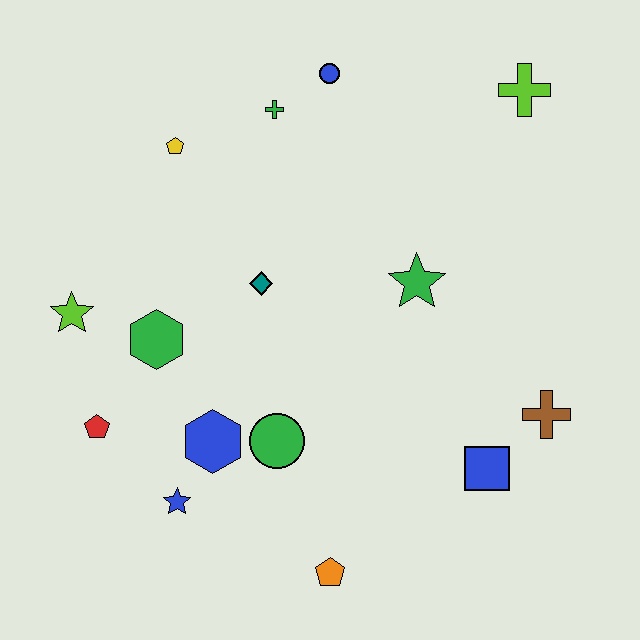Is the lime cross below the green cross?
No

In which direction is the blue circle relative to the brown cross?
The blue circle is above the brown cross.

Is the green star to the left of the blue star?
No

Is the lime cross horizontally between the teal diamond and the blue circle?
No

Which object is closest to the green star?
The teal diamond is closest to the green star.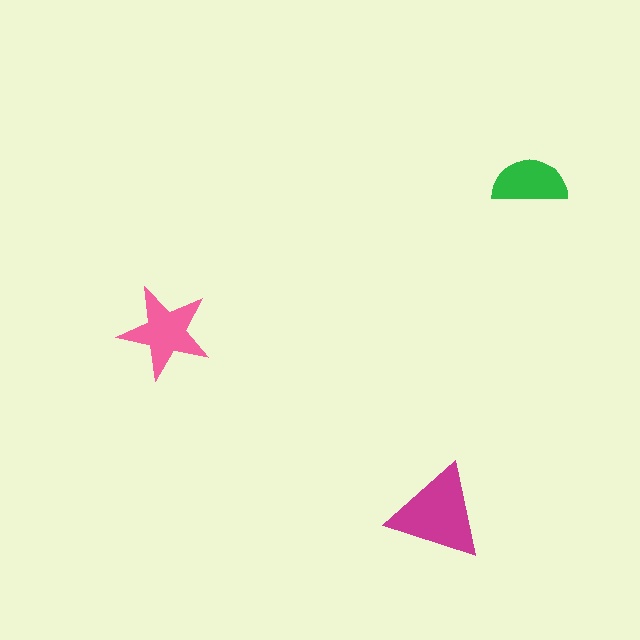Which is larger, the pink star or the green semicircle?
The pink star.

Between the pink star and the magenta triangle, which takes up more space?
The magenta triangle.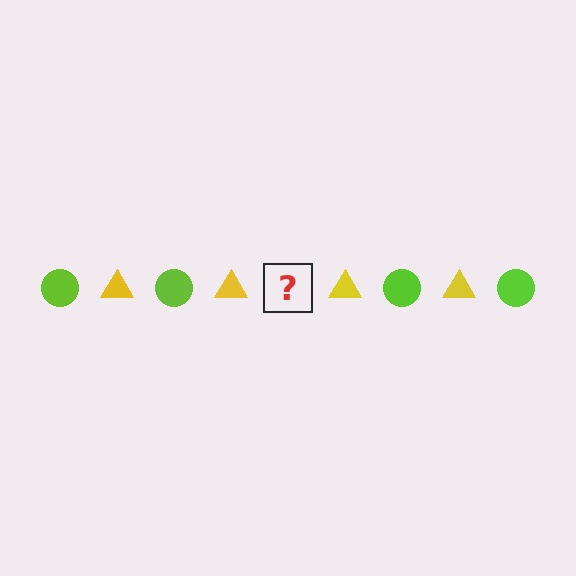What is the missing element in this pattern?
The missing element is a lime circle.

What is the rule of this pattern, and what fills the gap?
The rule is that the pattern alternates between lime circle and yellow triangle. The gap should be filled with a lime circle.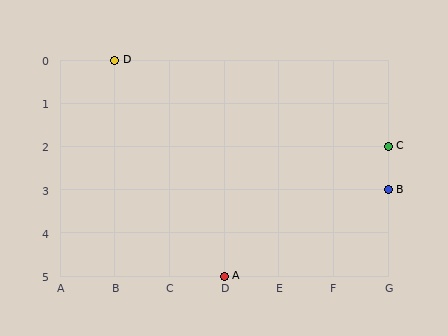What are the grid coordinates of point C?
Point C is at grid coordinates (G, 2).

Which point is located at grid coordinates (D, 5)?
Point A is at (D, 5).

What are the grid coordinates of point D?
Point D is at grid coordinates (B, 0).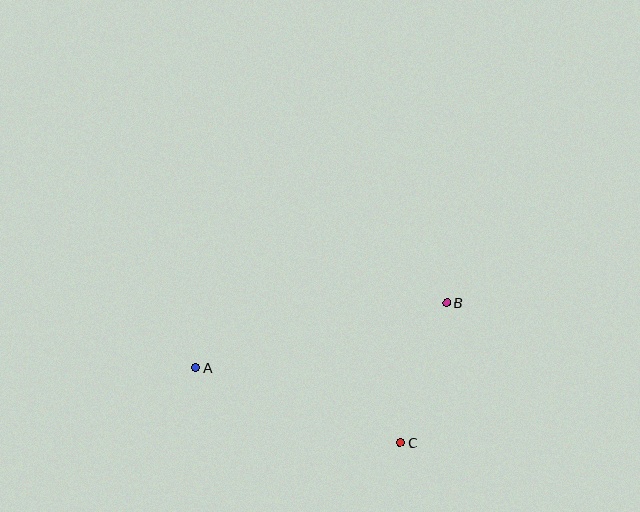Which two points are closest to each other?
Points B and C are closest to each other.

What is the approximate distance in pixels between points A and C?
The distance between A and C is approximately 218 pixels.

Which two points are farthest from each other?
Points A and B are farthest from each other.